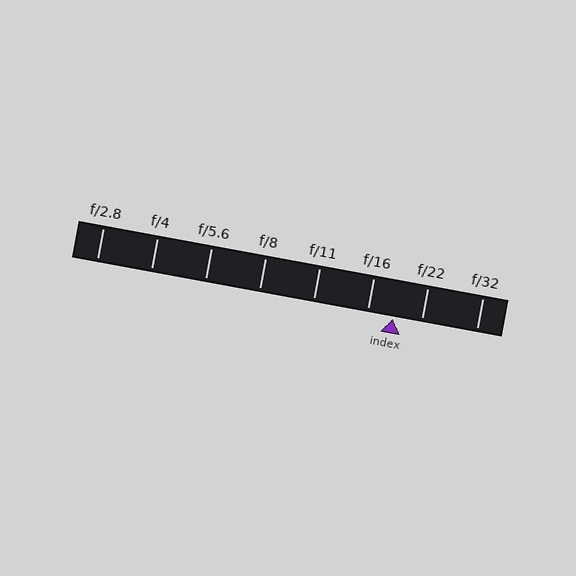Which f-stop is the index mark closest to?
The index mark is closest to f/16.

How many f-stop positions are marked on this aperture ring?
There are 8 f-stop positions marked.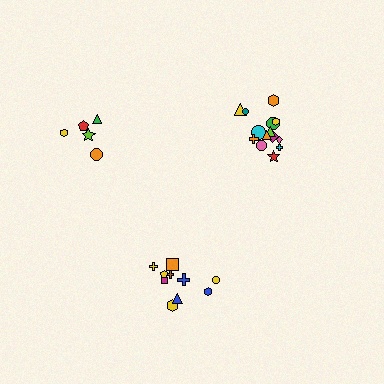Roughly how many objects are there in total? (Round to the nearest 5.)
Roughly 30 objects in total.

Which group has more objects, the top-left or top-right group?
The top-right group.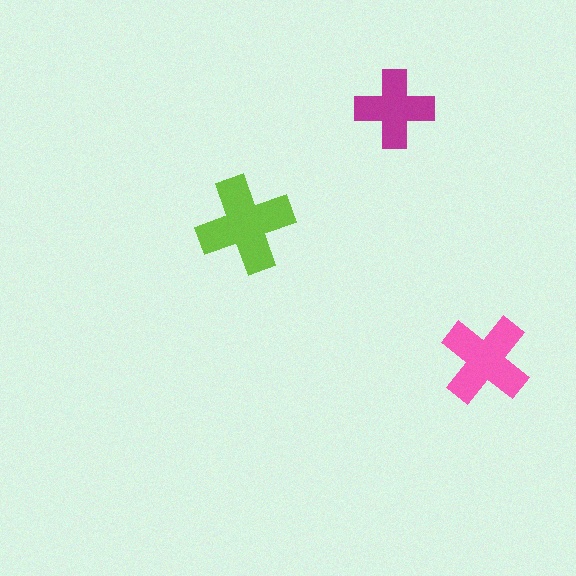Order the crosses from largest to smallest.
the lime one, the pink one, the magenta one.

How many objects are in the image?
There are 3 objects in the image.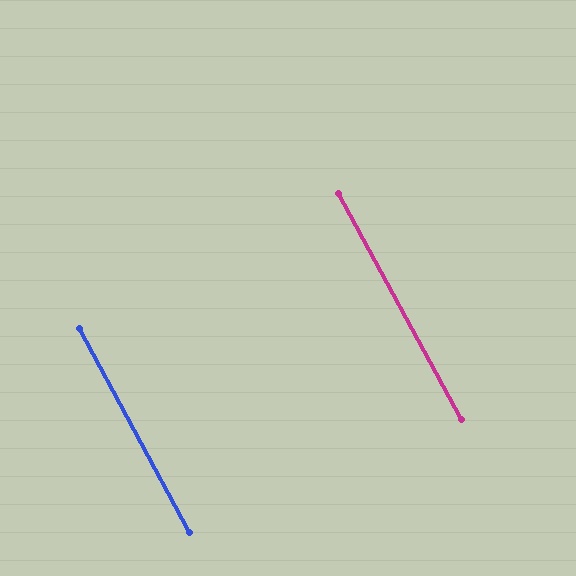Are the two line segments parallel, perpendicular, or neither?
Parallel — their directions differ by only 0.1°.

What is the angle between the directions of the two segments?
Approximately 0 degrees.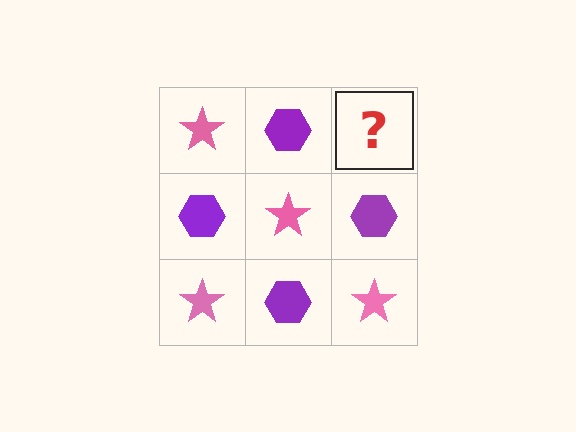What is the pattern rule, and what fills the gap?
The rule is that it alternates pink star and purple hexagon in a checkerboard pattern. The gap should be filled with a pink star.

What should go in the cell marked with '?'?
The missing cell should contain a pink star.